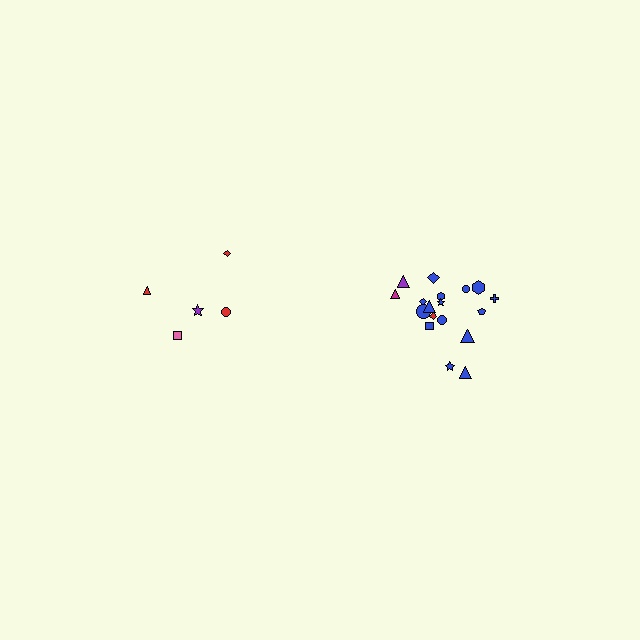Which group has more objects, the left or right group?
The right group.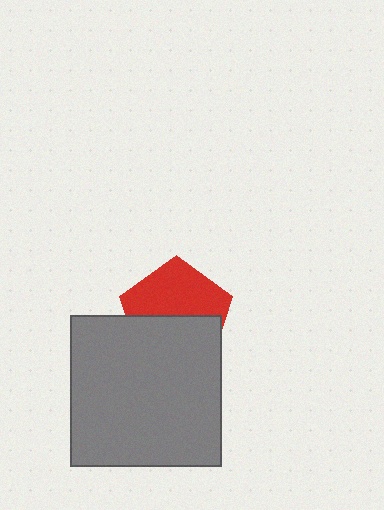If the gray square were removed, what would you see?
You would see the complete red pentagon.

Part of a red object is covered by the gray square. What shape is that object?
It is a pentagon.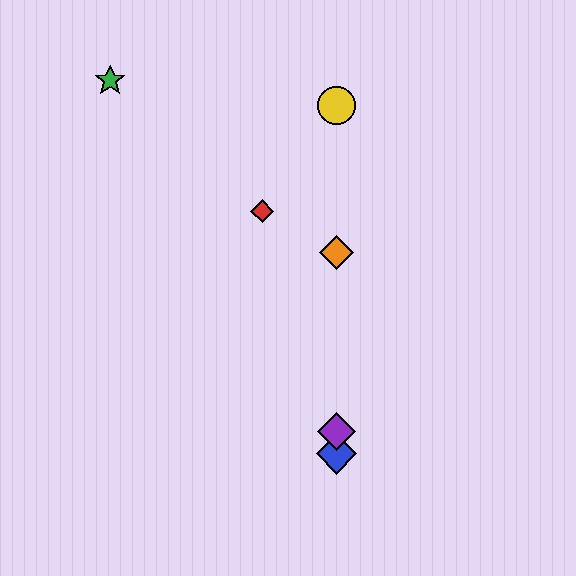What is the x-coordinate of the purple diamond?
The purple diamond is at x≈336.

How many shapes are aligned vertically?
4 shapes (the blue diamond, the yellow circle, the purple diamond, the orange diamond) are aligned vertically.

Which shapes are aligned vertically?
The blue diamond, the yellow circle, the purple diamond, the orange diamond are aligned vertically.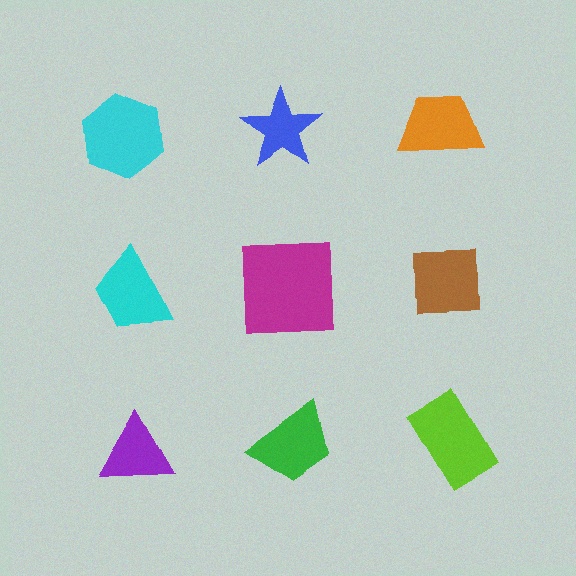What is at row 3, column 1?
A purple triangle.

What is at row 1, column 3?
An orange trapezoid.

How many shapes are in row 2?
3 shapes.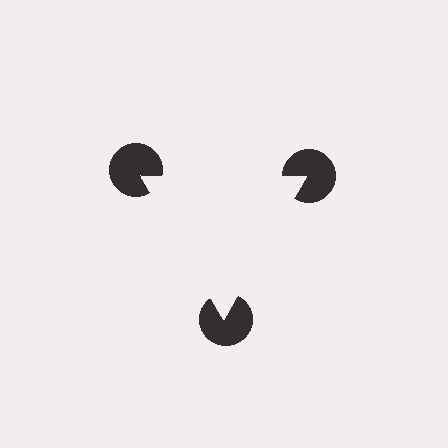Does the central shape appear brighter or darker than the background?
It typically appears slightly brighter than the background, even though no actual brightness change is drawn.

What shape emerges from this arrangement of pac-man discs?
An illusory triangle — its edges are inferred from the aligned wedge cuts in the pac-man discs, not physically drawn.